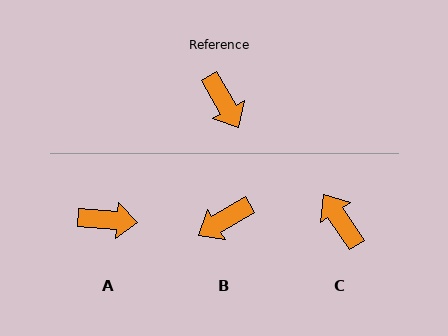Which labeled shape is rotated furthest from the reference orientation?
C, about 176 degrees away.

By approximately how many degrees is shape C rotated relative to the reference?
Approximately 176 degrees clockwise.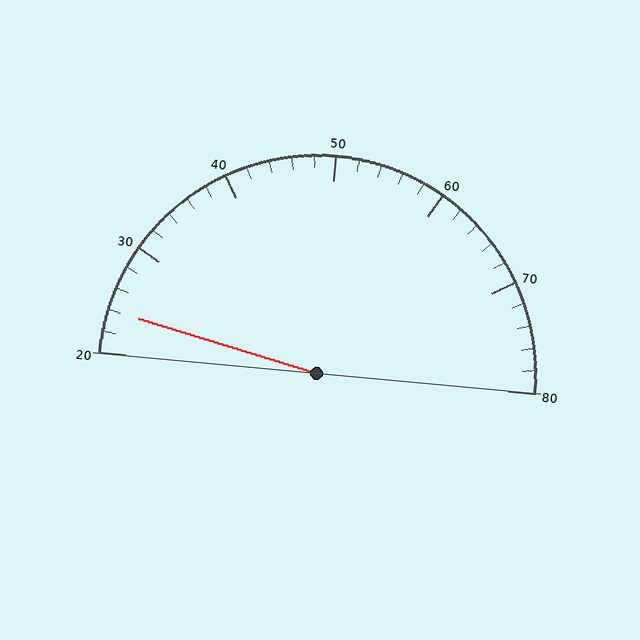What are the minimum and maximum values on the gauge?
The gauge ranges from 20 to 80.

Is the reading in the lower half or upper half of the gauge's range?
The reading is in the lower half of the range (20 to 80).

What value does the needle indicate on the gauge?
The needle indicates approximately 24.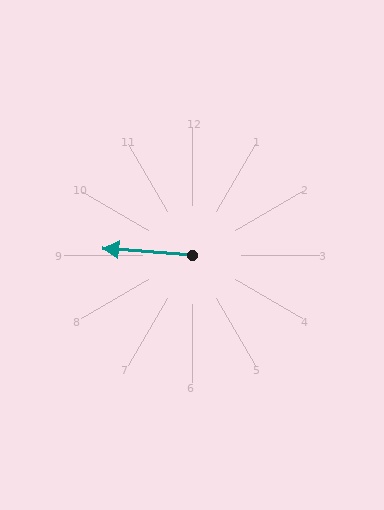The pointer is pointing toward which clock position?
Roughly 9 o'clock.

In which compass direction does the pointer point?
West.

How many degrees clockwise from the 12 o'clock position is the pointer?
Approximately 274 degrees.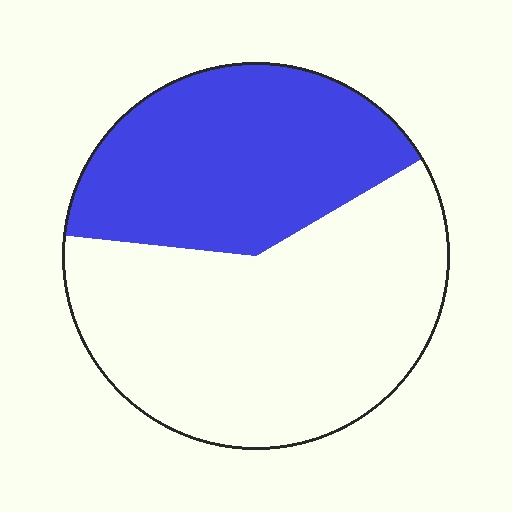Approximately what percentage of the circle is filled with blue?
Approximately 40%.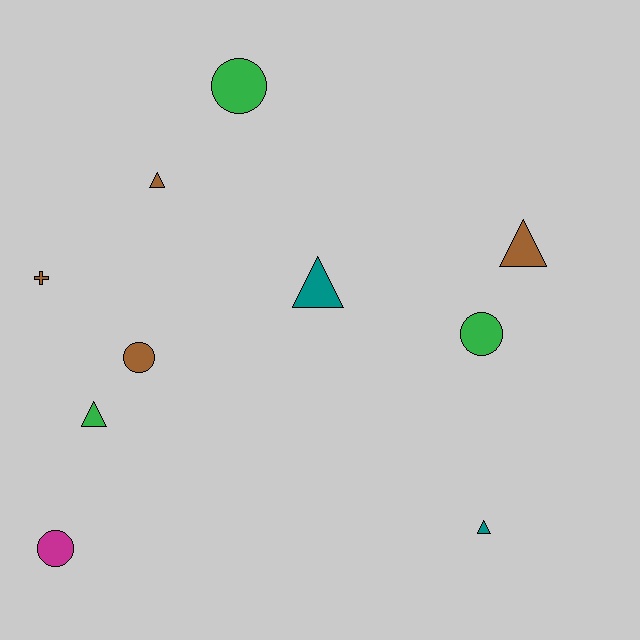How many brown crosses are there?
There is 1 brown cross.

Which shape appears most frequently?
Triangle, with 5 objects.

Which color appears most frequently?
Brown, with 4 objects.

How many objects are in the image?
There are 10 objects.